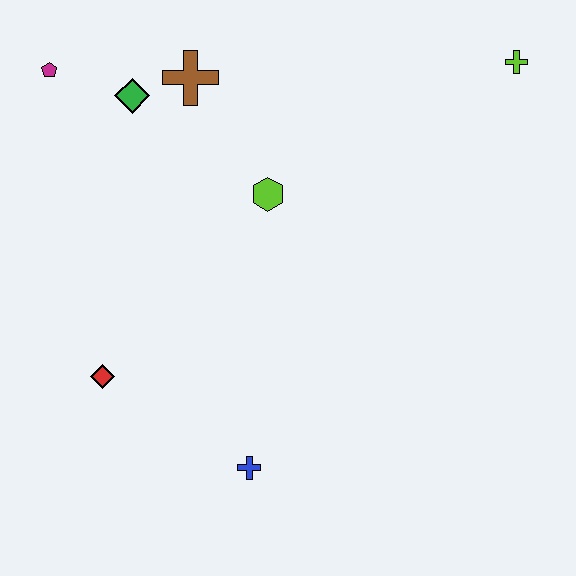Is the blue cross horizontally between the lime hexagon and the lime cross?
No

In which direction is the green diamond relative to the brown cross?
The green diamond is to the left of the brown cross.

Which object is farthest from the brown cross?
The blue cross is farthest from the brown cross.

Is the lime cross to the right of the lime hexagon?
Yes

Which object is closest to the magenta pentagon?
The green diamond is closest to the magenta pentagon.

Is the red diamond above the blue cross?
Yes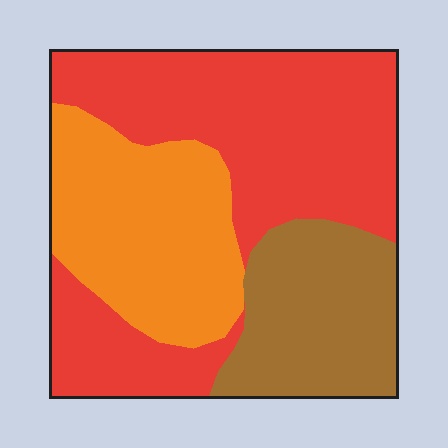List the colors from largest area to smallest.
From largest to smallest: red, orange, brown.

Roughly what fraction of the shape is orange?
Orange takes up between a sixth and a third of the shape.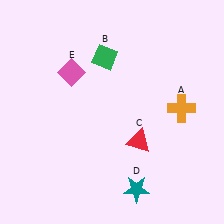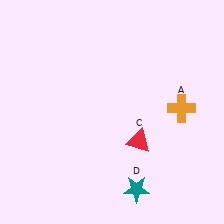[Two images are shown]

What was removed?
The pink diamond (E), the green diamond (B) were removed in Image 2.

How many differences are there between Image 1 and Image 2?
There are 2 differences between the two images.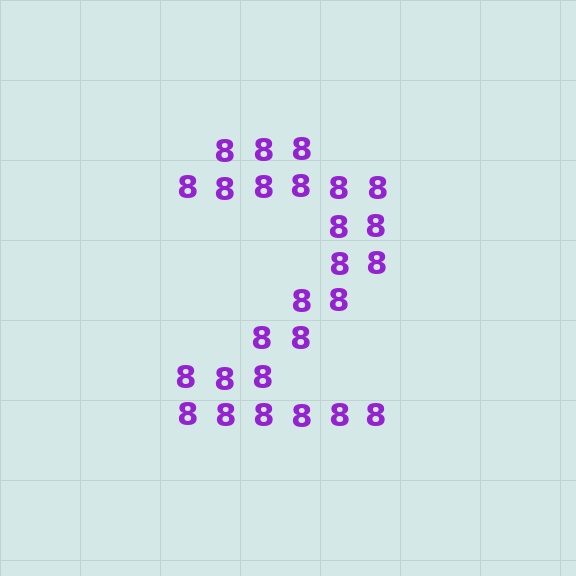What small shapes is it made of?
It is made of small digit 8's.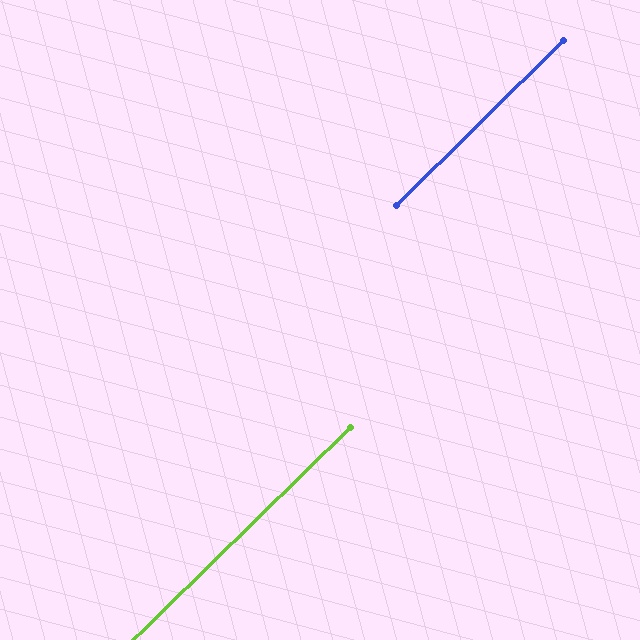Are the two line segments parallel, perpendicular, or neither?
Parallel — their directions differ by only 0.2°.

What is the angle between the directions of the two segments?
Approximately 0 degrees.